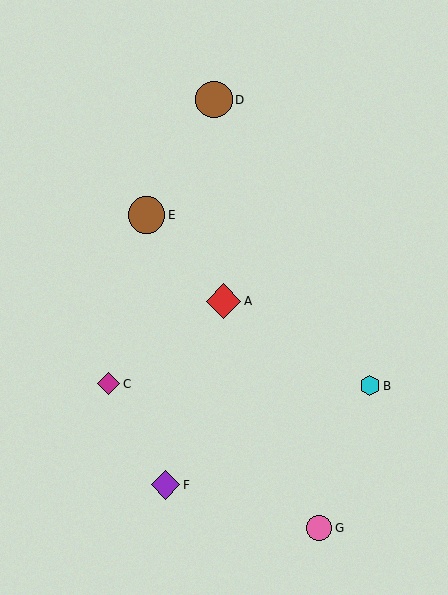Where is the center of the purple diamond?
The center of the purple diamond is at (166, 485).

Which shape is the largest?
The brown circle (labeled E) is the largest.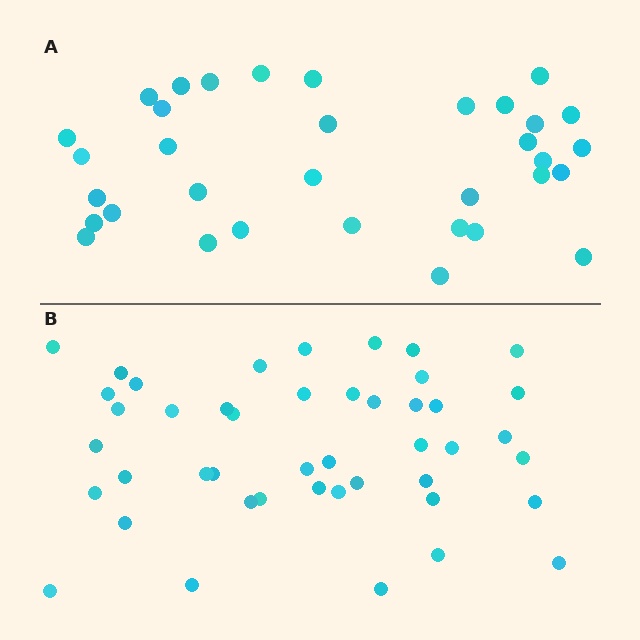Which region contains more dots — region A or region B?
Region B (the bottom region) has more dots.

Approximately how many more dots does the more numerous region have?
Region B has roughly 12 or so more dots than region A.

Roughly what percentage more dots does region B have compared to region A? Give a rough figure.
About 30% more.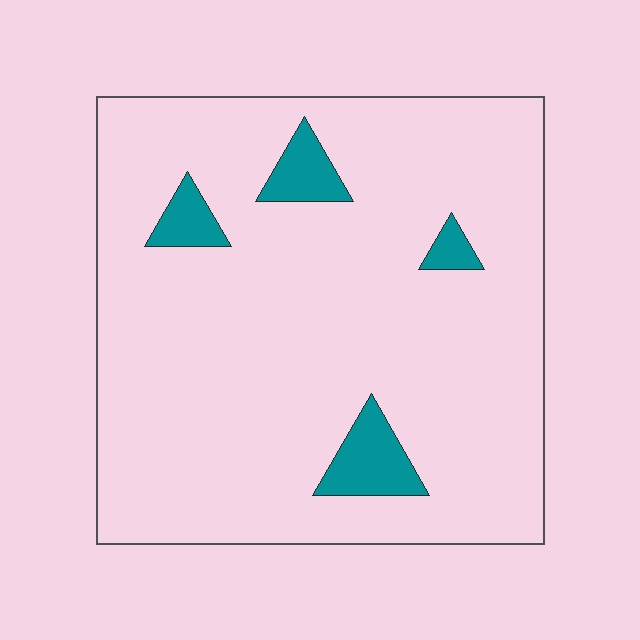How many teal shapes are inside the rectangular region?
4.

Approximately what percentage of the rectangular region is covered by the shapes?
Approximately 10%.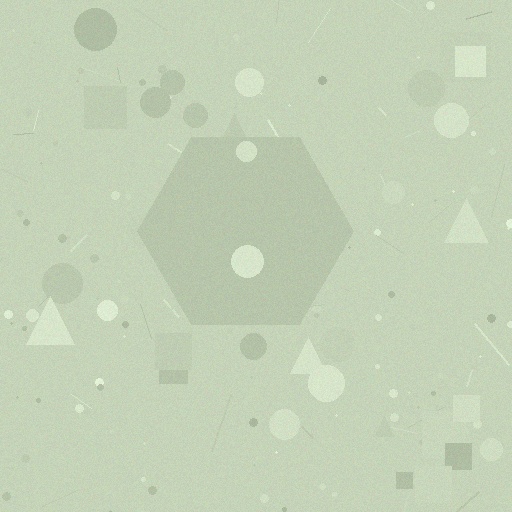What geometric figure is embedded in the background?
A hexagon is embedded in the background.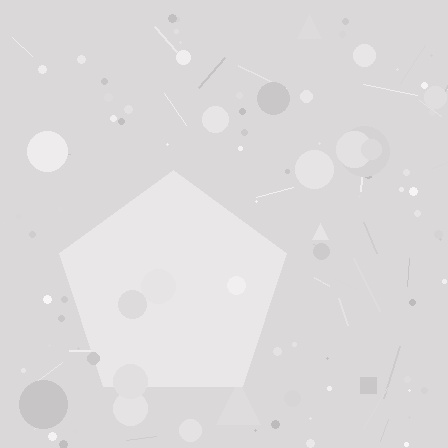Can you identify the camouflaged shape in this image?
The camouflaged shape is a pentagon.